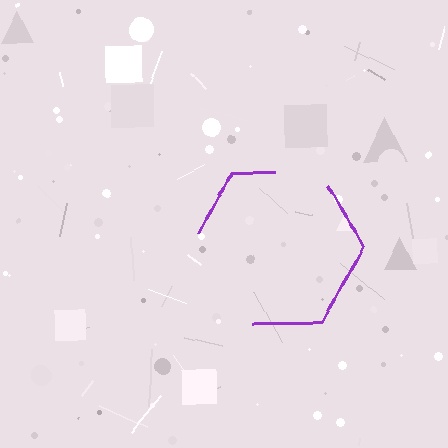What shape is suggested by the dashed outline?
The dashed outline suggests a hexagon.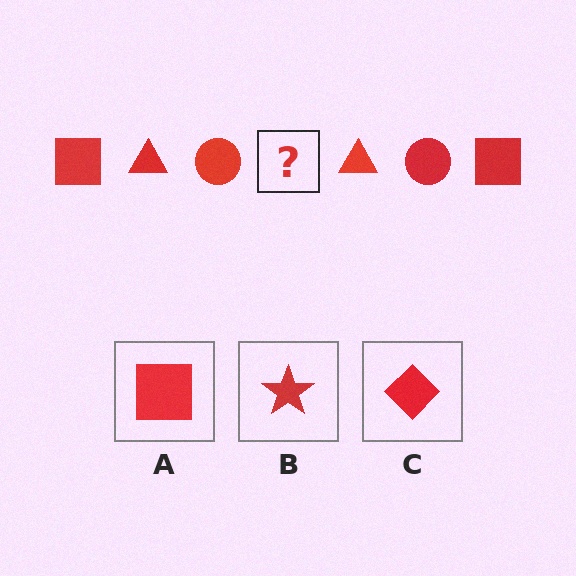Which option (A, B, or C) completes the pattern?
A.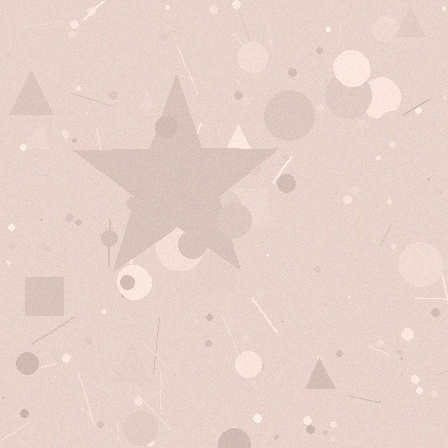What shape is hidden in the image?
A star is hidden in the image.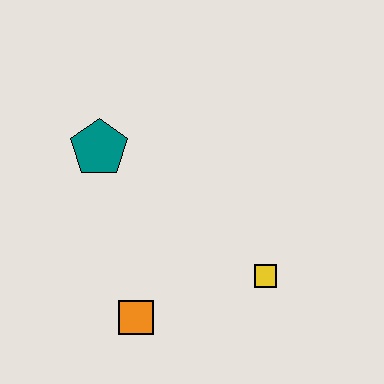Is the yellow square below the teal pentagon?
Yes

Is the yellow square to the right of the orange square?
Yes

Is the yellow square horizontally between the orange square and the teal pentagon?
No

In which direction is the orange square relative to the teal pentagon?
The orange square is below the teal pentagon.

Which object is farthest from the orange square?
The teal pentagon is farthest from the orange square.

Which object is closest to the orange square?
The yellow square is closest to the orange square.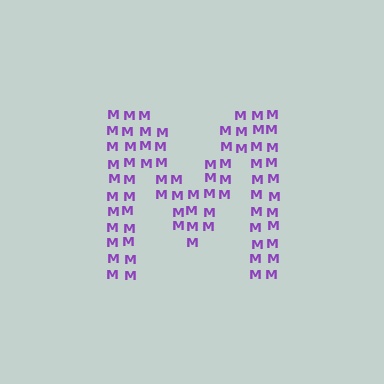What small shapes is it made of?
It is made of small letter M's.